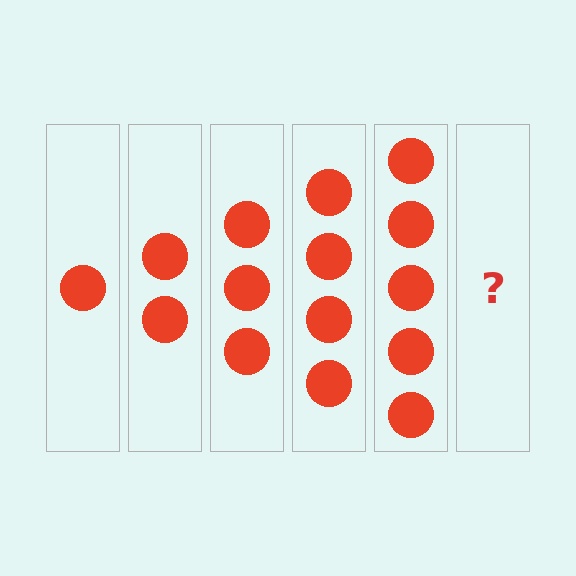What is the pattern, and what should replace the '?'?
The pattern is that each step adds one more circle. The '?' should be 6 circles.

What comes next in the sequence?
The next element should be 6 circles.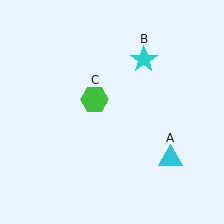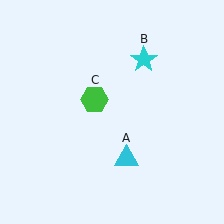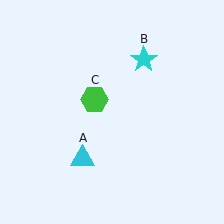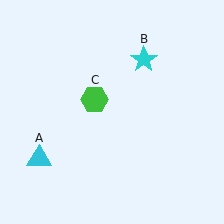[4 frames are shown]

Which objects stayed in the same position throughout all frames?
Cyan star (object B) and green hexagon (object C) remained stationary.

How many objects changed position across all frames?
1 object changed position: cyan triangle (object A).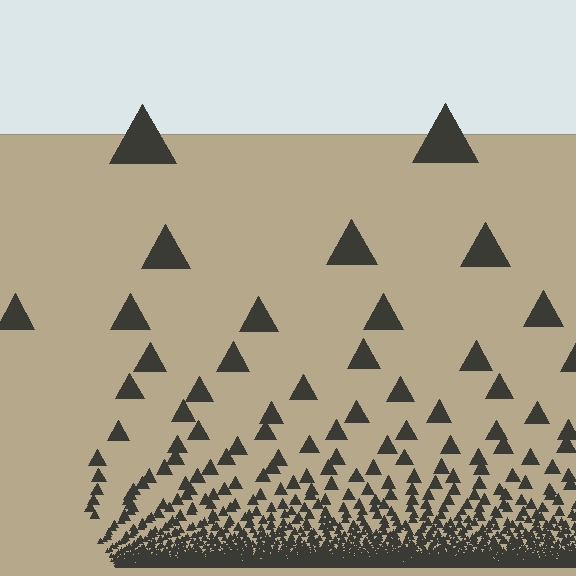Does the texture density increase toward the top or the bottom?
Density increases toward the bottom.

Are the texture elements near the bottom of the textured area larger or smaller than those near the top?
Smaller. The gradient is inverted — elements near the bottom are smaller and denser.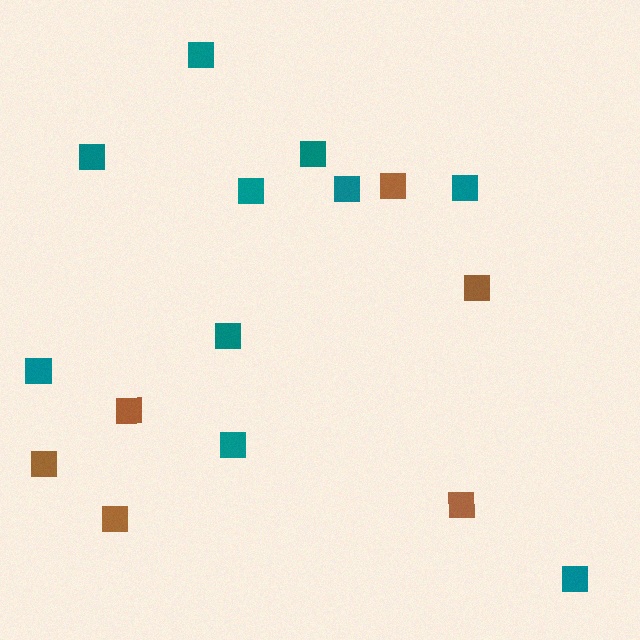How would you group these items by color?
There are 2 groups: one group of teal squares (10) and one group of brown squares (6).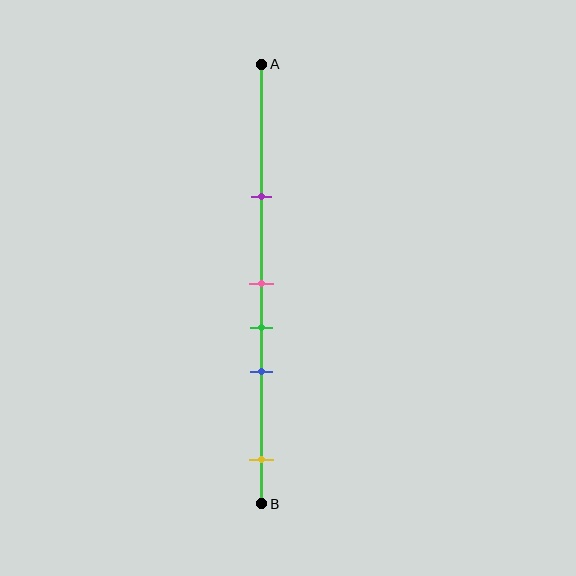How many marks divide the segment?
There are 5 marks dividing the segment.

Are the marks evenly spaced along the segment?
No, the marks are not evenly spaced.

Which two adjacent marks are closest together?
The pink and green marks are the closest adjacent pair.